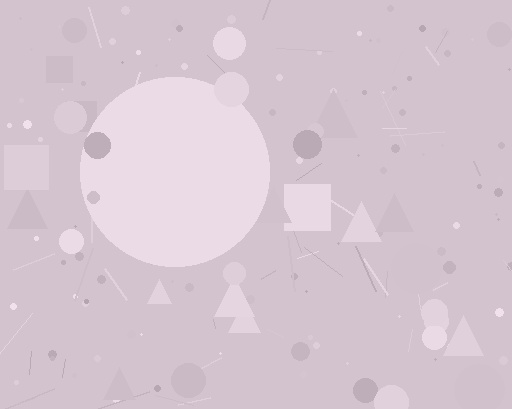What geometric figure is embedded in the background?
A circle is embedded in the background.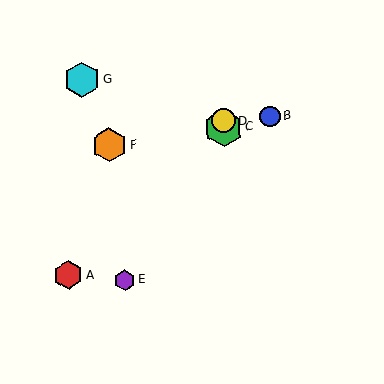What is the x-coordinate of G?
Object G is at x≈82.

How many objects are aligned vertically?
2 objects (C, D) are aligned vertically.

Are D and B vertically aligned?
No, D is at x≈223 and B is at x≈270.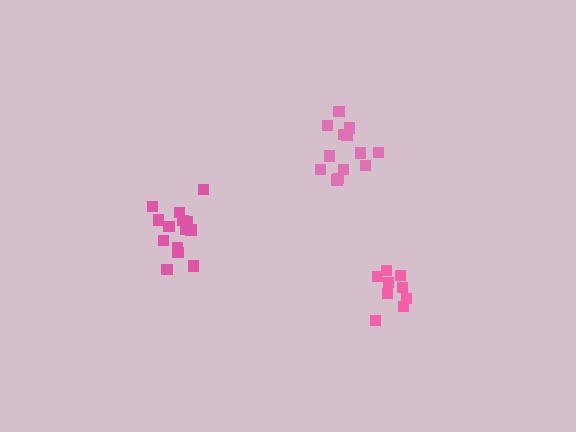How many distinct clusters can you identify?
There are 3 distinct clusters.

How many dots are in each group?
Group 1: 14 dots, Group 2: 9 dots, Group 3: 13 dots (36 total).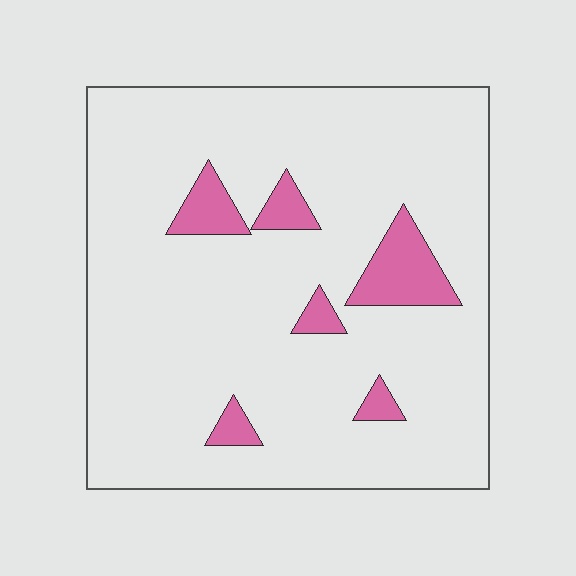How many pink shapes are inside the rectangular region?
6.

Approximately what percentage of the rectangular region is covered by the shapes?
Approximately 10%.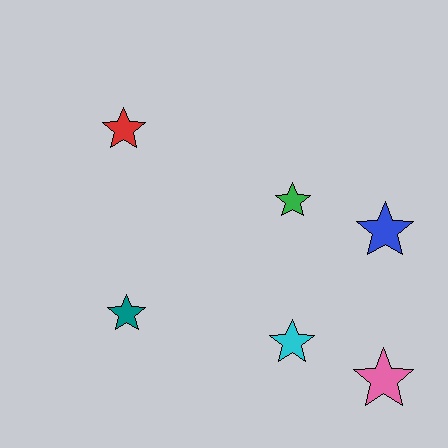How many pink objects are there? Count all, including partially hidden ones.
There is 1 pink object.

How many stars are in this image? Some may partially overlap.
There are 6 stars.